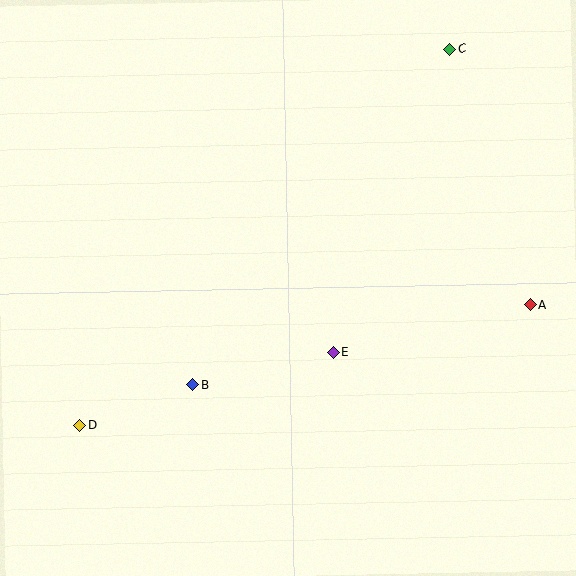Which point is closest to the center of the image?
Point E at (334, 352) is closest to the center.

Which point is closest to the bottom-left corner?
Point D is closest to the bottom-left corner.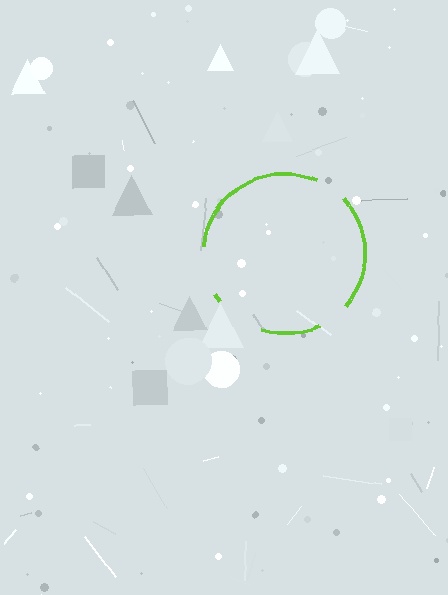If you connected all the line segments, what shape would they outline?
They would outline a circle.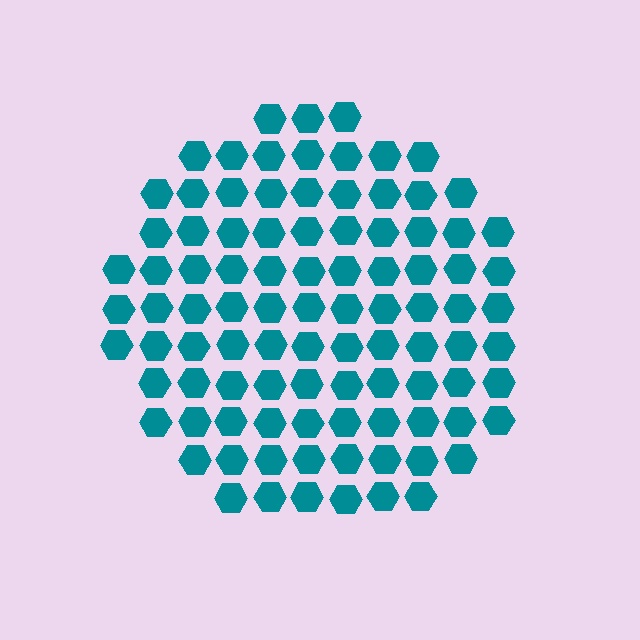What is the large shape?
The large shape is a circle.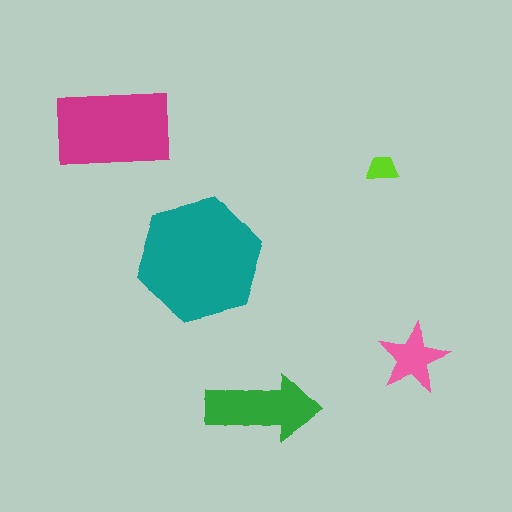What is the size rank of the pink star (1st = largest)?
4th.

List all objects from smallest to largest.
The lime trapezoid, the pink star, the green arrow, the magenta rectangle, the teal hexagon.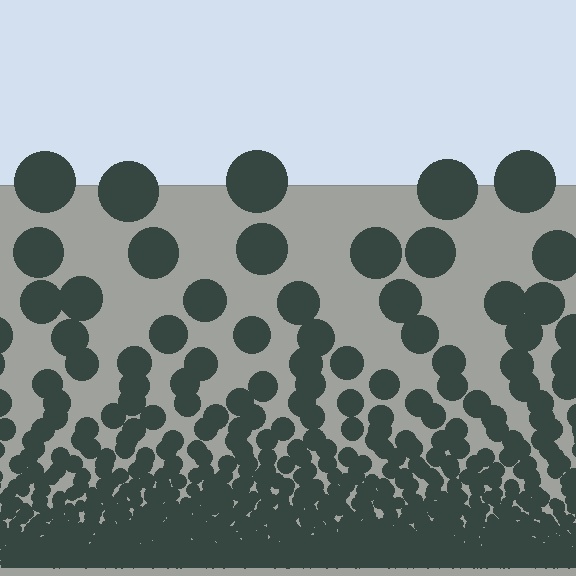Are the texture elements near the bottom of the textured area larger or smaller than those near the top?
Smaller. The gradient is inverted — elements near the bottom are smaller and denser.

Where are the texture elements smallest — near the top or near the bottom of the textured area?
Near the bottom.